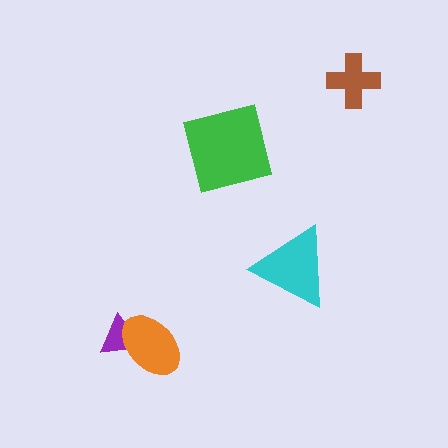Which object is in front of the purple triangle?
The orange ellipse is in front of the purple triangle.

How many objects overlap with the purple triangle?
1 object overlaps with the purple triangle.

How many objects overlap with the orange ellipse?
1 object overlaps with the orange ellipse.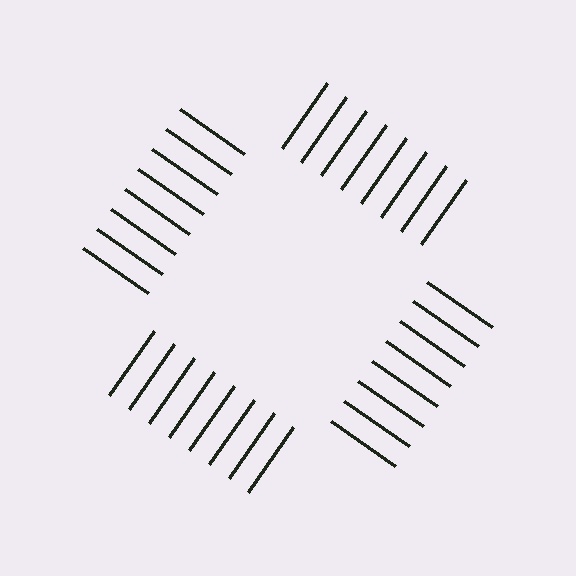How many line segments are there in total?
32 — 8 along each of the 4 edges.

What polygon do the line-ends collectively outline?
An illusory square — the line segments terminate on its edges but no continuous stroke is drawn.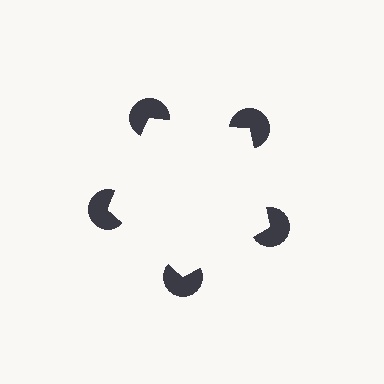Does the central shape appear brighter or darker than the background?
It typically appears slightly brighter than the background, even though no actual brightness change is drawn.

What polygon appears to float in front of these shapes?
An illusory pentagon — its edges are inferred from the aligned wedge cuts in the pac-man discs, not physically drawn.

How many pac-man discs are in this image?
There are 5 — one at each vertex of the illusory pentagon.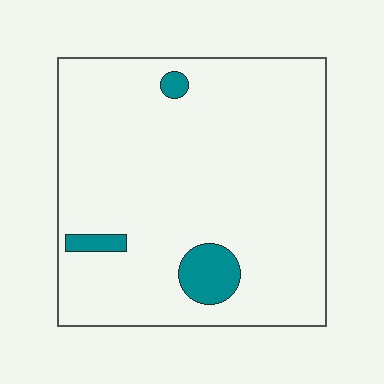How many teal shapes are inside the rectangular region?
3.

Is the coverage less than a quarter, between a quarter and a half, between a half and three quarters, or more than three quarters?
Less than a quarter.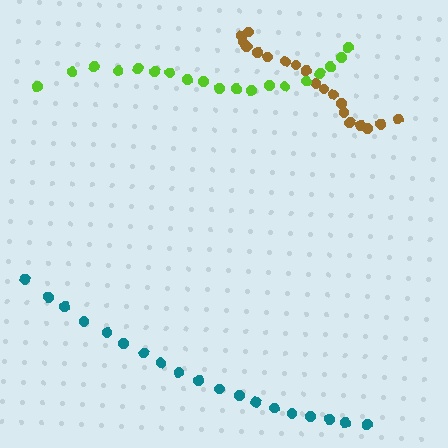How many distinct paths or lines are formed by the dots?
There are 3 distinct paths.